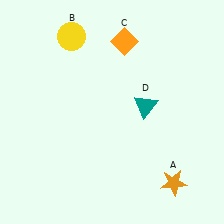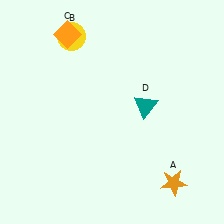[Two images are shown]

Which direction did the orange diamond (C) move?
The orange diamond (C) moved left.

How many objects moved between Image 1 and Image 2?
1 object moved between the two images.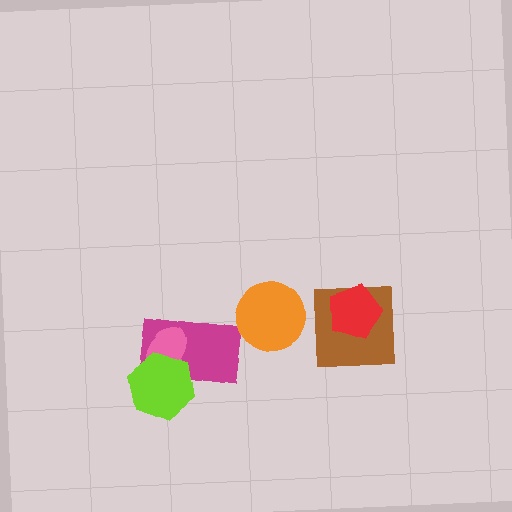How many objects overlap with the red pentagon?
1 object overlaps with the red pentagon.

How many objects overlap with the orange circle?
0 objects overlap with the orange circle.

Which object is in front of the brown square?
The red pentagon is in front of the brown square.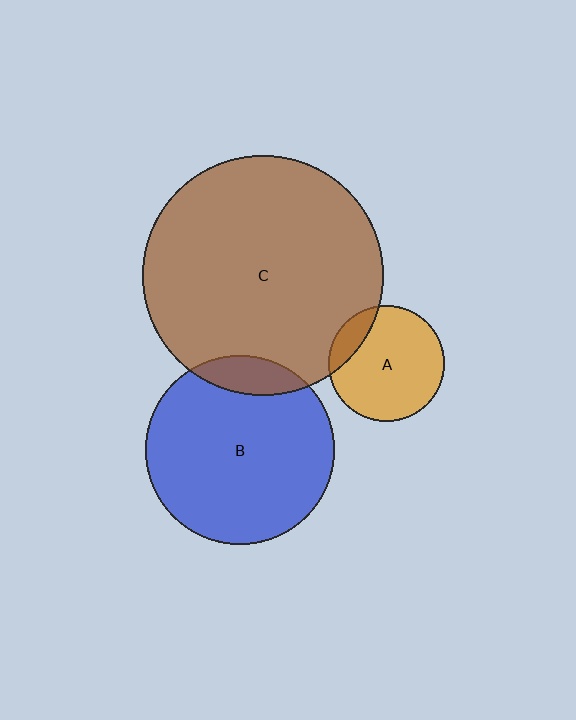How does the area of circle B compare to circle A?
Approximately 2.7 times.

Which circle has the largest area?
Circle C (brown).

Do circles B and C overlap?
Yes.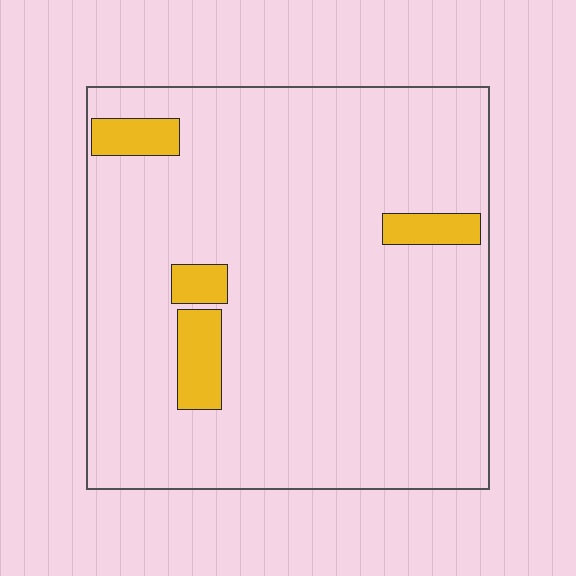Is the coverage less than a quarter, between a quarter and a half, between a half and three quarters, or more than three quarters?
Less than a quarter.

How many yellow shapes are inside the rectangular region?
4.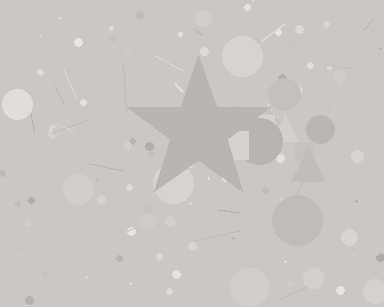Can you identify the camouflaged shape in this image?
The camouflaged shape is a star.